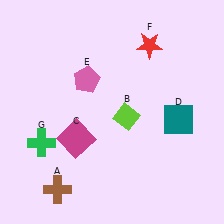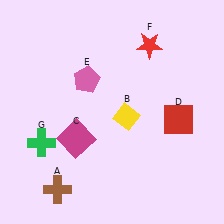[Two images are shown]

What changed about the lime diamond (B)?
In Image 1, B is lime. In Image 2, it changed to yellow.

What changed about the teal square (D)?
In Image 1, D is teal. In Image 2, it changed to red.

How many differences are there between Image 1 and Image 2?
There are 2 differences between the two images.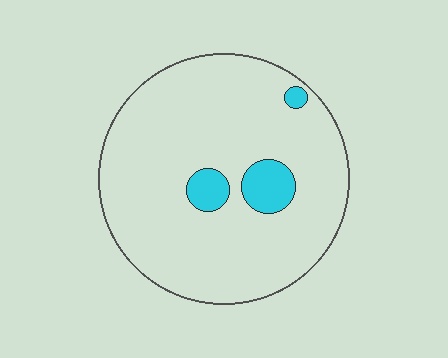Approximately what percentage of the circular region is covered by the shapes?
Approximately 10%.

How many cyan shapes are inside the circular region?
3.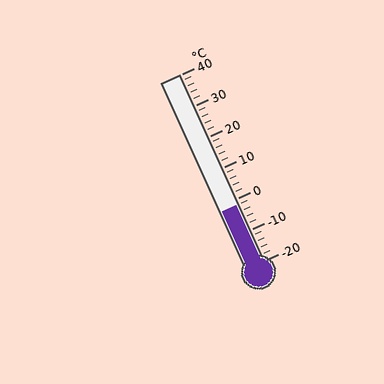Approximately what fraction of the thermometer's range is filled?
The thermometer is filled to approximately 30% of its range.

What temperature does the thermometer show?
The thermometer shows approximately -2°C.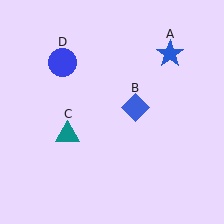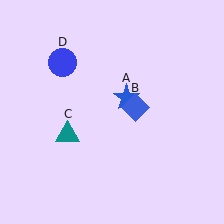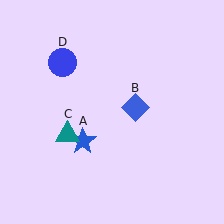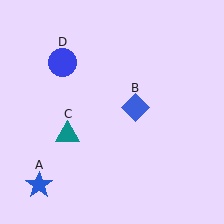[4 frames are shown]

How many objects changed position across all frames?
1 object changed position: blue star (object A).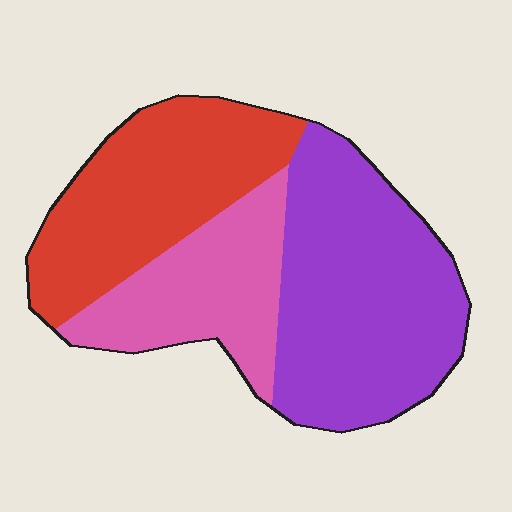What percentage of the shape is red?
Red takes up about one third (1/3) of the shape.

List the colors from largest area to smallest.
From largest to smallest: purple, red, pink.